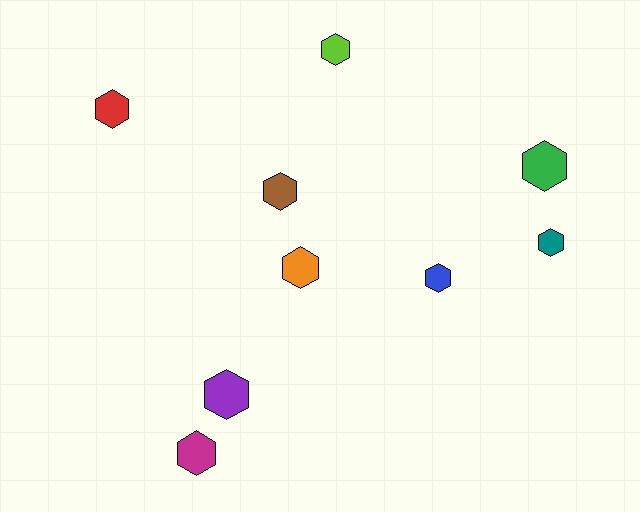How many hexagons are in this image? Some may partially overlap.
There are 9 hexagons.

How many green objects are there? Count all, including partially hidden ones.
There is 1 green object.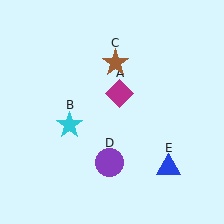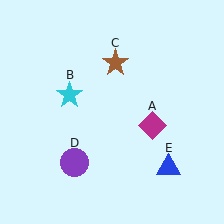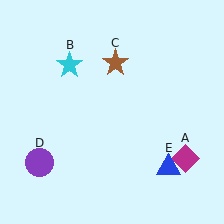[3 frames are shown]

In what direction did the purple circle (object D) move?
The purple circle (object D) moved left.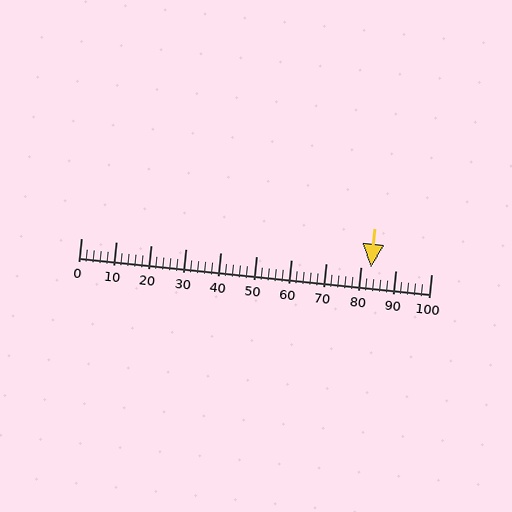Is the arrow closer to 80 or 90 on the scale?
The arrow is closer to 80.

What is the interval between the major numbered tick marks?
The major tick marks are spaced 10 units apart.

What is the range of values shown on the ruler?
The ruler shows values from 0 to 100.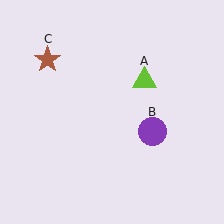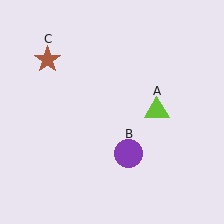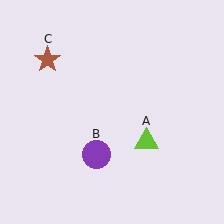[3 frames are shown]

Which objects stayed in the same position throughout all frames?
Brown star (object C) remained stationary.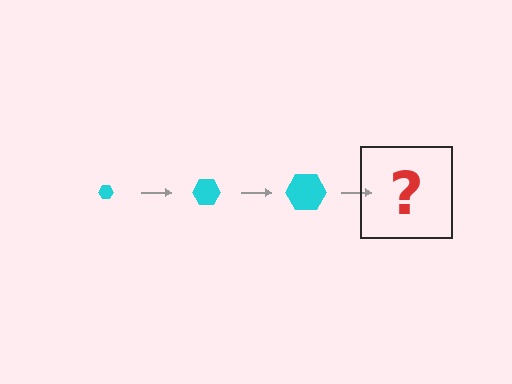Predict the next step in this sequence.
The next step is a cyan hexagon, larger than the previous one.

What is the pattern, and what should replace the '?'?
The pattern is that the hexagon gets progressively larger each step. The '?' should be a cyan hexagon, larger than the previous one.